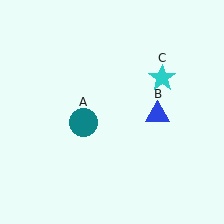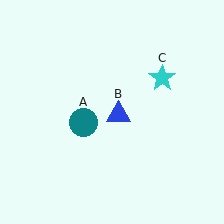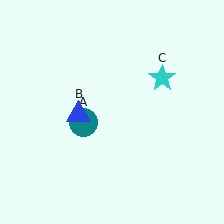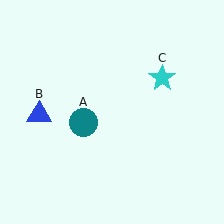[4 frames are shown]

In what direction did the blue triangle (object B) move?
The blue triangle (object B) moved left.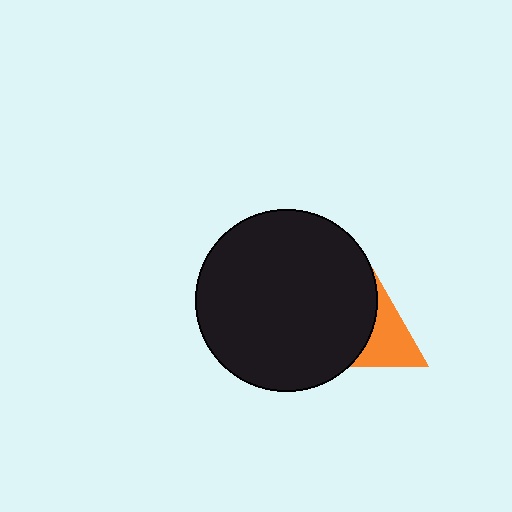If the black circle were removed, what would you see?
You would see the complete orange triangle.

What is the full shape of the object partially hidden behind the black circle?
The partially hidden object is an orange triangle.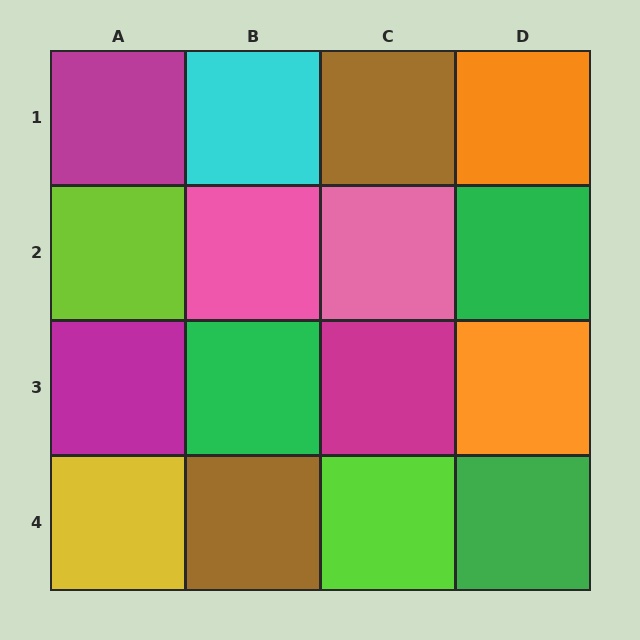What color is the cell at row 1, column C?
Brown.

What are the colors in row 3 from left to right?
Magenta, green, magenta, orange.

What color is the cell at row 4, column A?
Yellow.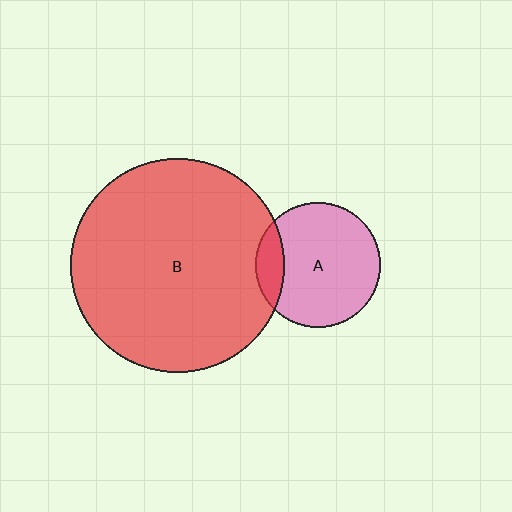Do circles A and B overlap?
Yes.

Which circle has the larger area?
Circle B (red).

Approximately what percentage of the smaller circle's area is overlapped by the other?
Approximately 15%.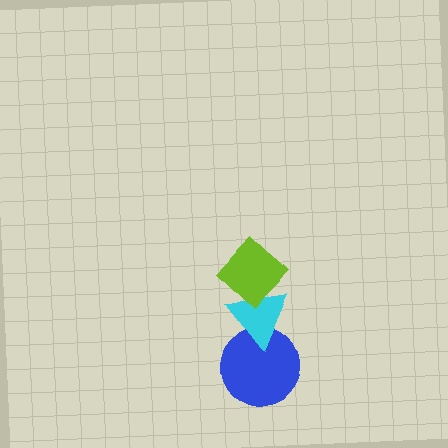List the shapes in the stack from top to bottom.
From top to bottom: the lime diamond, the cyan triangle, the blue circle.